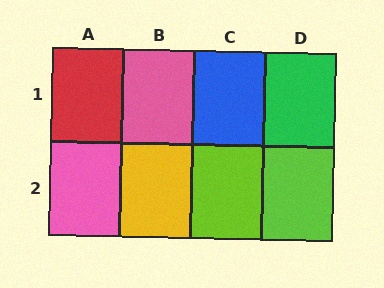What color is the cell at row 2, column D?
Lime.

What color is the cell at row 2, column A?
Pink.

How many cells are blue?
1 cell is blue.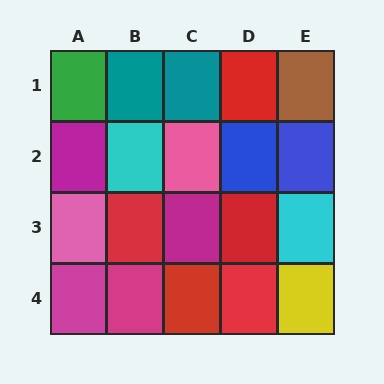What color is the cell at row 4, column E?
Yellow.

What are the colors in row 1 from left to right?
Green, teal, teal, red, brown.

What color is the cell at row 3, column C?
Magenta.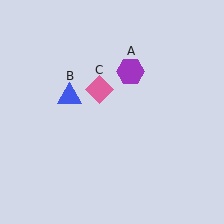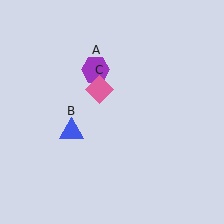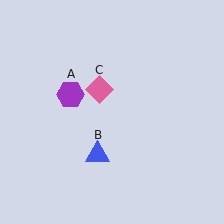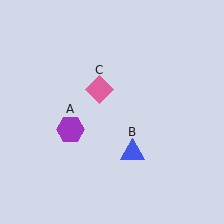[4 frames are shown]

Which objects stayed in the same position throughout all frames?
Pink diamond (object C) remained stationary.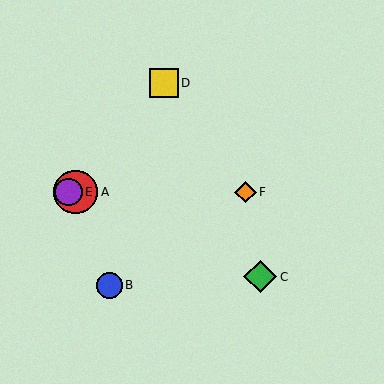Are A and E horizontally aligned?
Yes, both are at y≈192.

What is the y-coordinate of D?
Object D is at y≈83.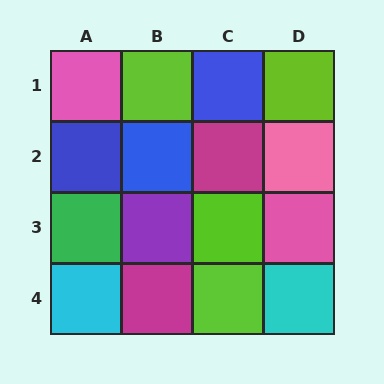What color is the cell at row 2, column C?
Magenta.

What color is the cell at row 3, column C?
Lime.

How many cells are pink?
3 cells are pink.